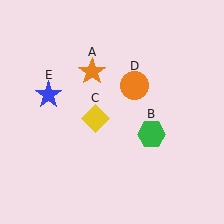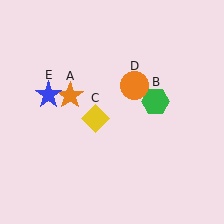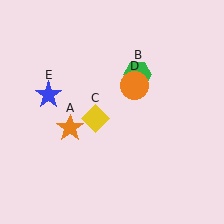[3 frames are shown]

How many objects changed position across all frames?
2 objects changed position: orange star (object A), green hexagon (object B).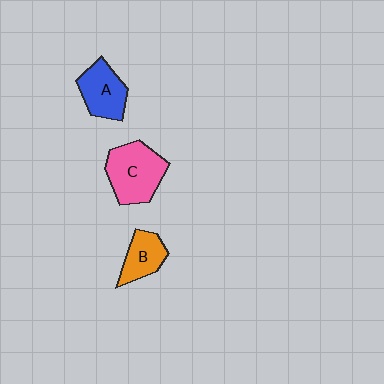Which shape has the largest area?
Shape C (pink).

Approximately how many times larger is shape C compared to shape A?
Approximately 1.4 times.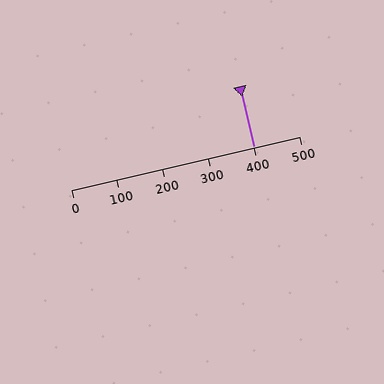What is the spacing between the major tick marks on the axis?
The major ticks are spaced 100 apart.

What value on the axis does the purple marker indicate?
The marker indicates approximately 400.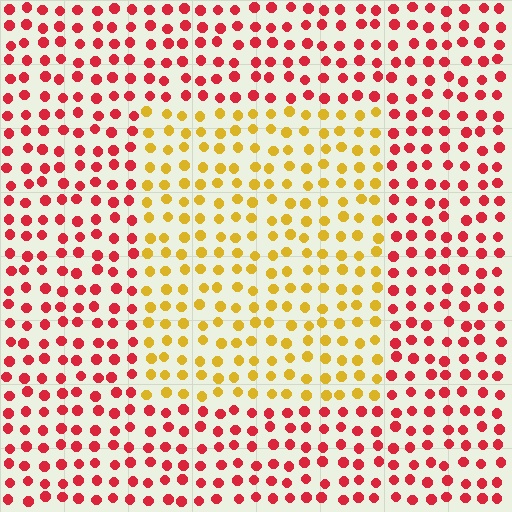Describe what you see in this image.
The image is filled with small red elements in a uniform arrangement. A rectangle-shaped region is visible where the elements are tinted to a slightly different hue, forming a subtle color boundary.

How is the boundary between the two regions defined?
The boundary is defined purely by a slight shift in hue (about 55 degrees). Spacing, size, and orientation are identical on both sides.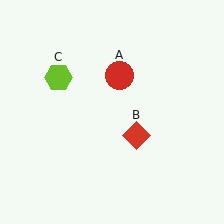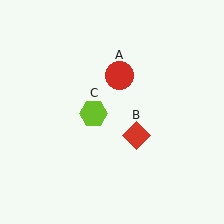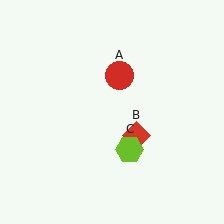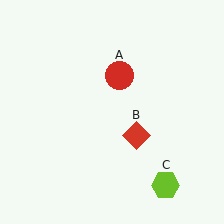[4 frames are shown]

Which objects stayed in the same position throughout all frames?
Red circle (object A) and red diamond (object B) remained stationary.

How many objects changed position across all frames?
1 object changed position: lime hexagon (object C).